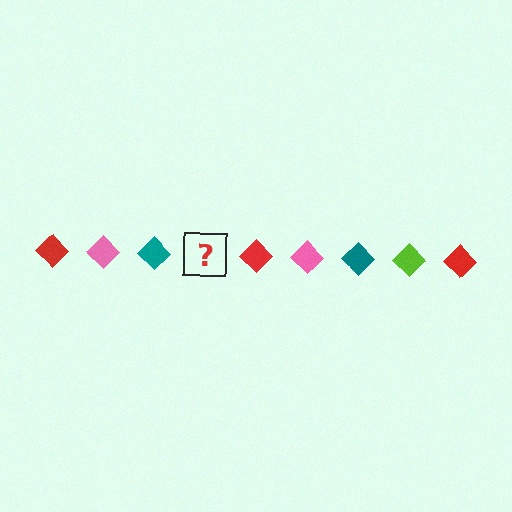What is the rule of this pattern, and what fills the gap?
The rule is that the pattern cycles through red, pink, teal, lime diamonds. The gap should be filled with a lime diamond.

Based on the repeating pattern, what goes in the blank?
The blank should be a lime diamond.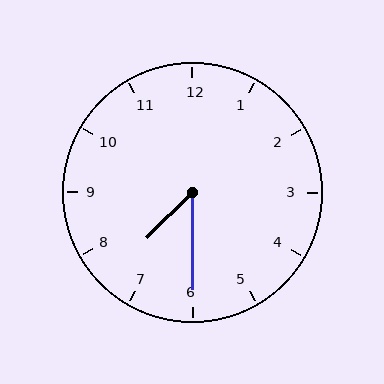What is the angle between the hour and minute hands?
Approximately 45 degrees.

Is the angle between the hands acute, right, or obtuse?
It is acute.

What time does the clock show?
7:30.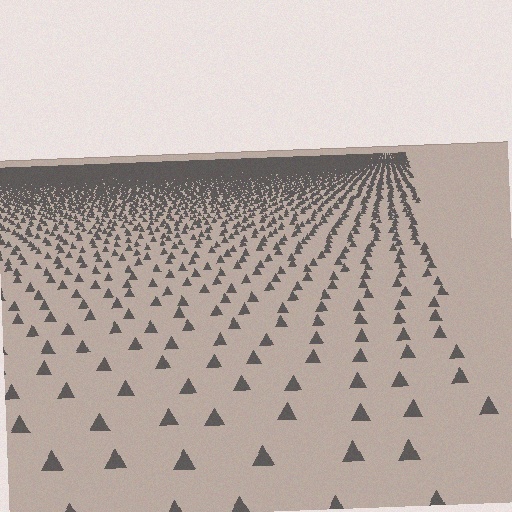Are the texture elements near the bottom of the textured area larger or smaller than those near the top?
Larger. Near the bottom, elements are closer to the viewer and appear at a bigger on-screen size.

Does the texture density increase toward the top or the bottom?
Density increases toward the top.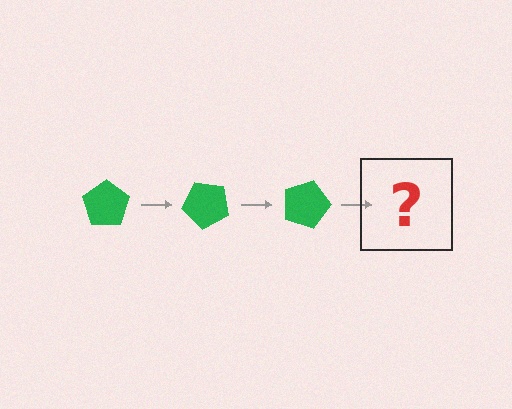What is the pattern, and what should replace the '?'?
The pattern is that the pentagon rotates 45 degrees each step. The '?' should be a green pentagon rotated 135 degrees.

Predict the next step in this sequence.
The next step is a green pentagon rotated 135 degrees.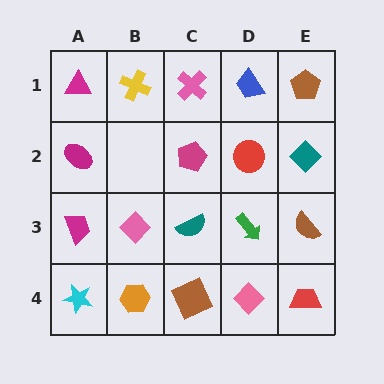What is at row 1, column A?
A magenta triangle.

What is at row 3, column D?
A green arrow.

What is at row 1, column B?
A yellow cross.